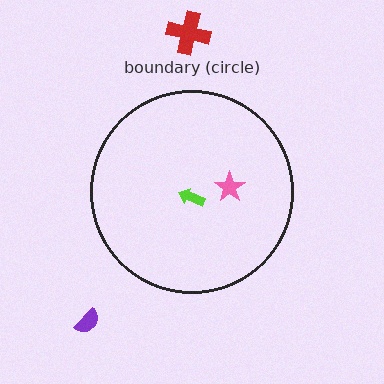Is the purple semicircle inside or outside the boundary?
Outside.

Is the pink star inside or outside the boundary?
Inside.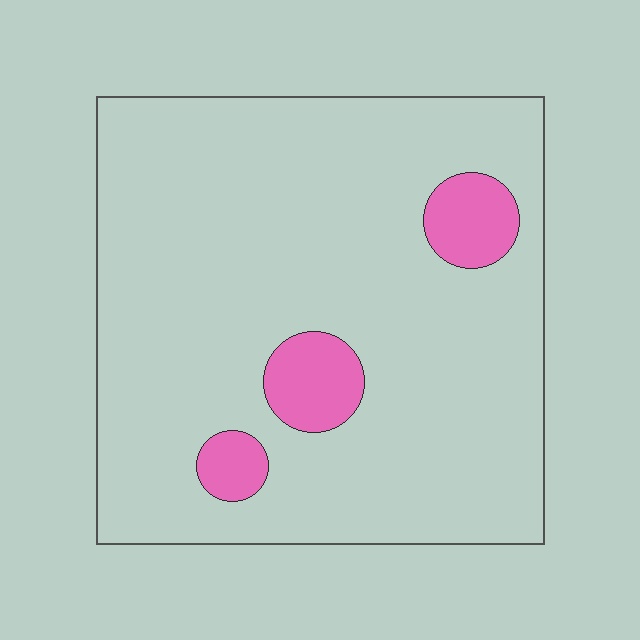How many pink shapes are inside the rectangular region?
3.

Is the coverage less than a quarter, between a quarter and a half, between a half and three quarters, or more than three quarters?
Less than a quarter.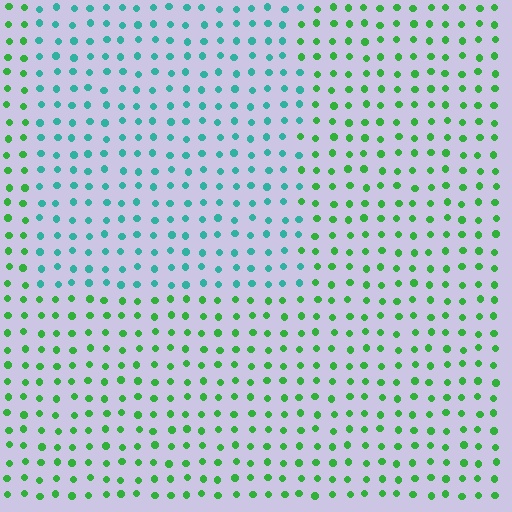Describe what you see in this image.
The image is filled with small green elements in a uniform arrangement. A rectangle-shaped region is visible where the elements are tinted to a slightly different hue, forming a subtle color boundary.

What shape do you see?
I see a rectangle.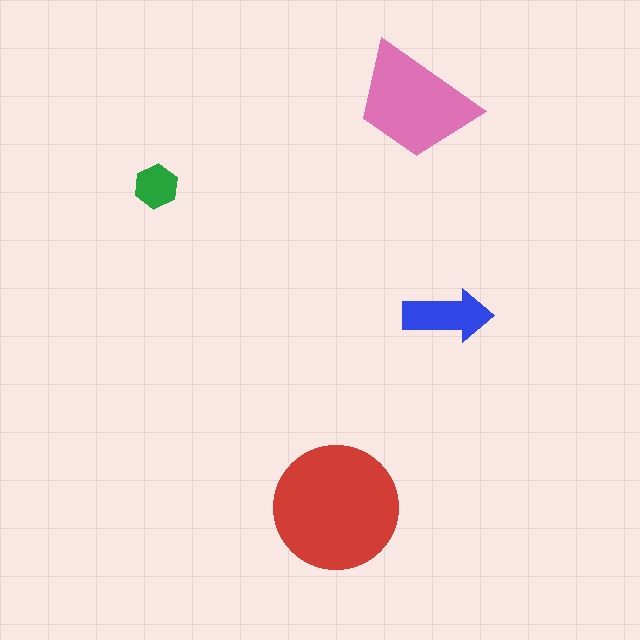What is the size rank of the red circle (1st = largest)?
1st.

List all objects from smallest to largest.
The green hexagon, the blue arrow, the pink trapezoid, the red circle.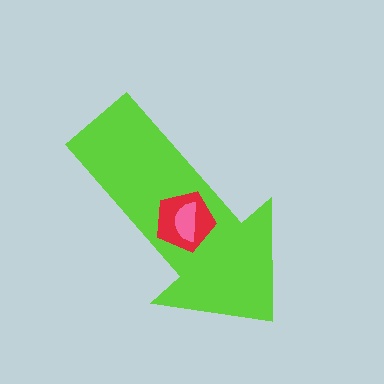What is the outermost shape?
The lime arrow.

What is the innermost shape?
The pink semicircle.